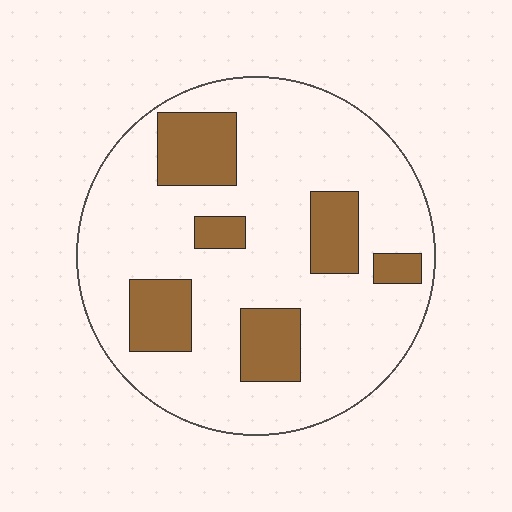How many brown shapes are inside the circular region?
6.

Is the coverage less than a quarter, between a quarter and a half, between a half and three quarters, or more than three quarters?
Less than a quarter.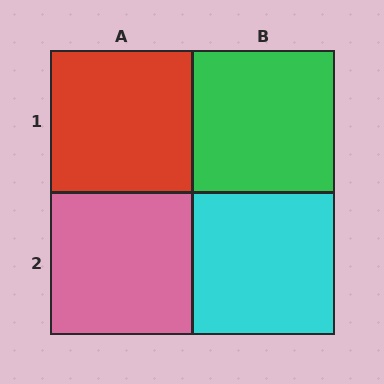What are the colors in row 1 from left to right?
Red, green.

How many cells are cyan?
1 cell is cyan.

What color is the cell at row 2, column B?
Cyan.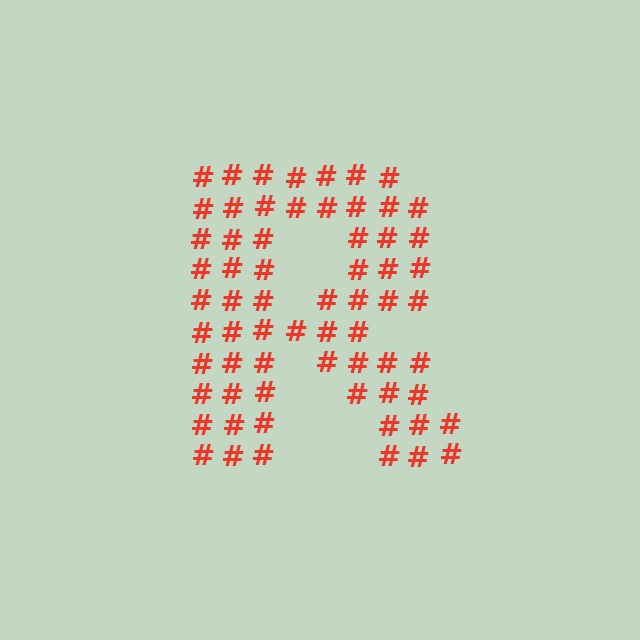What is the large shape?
The large shape is the letter R.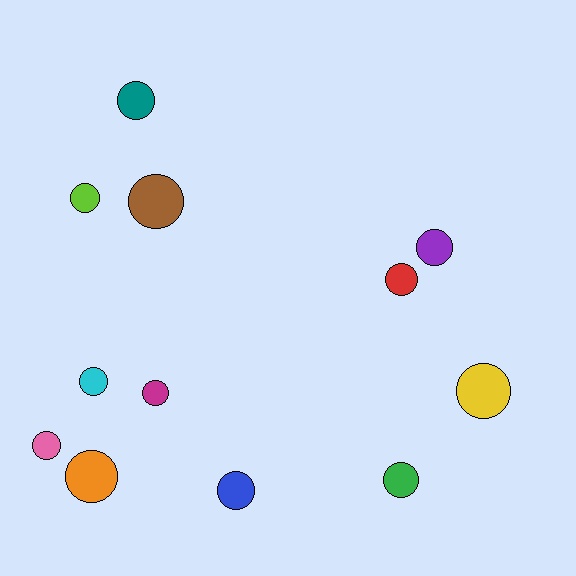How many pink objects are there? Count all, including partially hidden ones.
There is 1 pink object.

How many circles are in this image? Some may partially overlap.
There are 12 circles.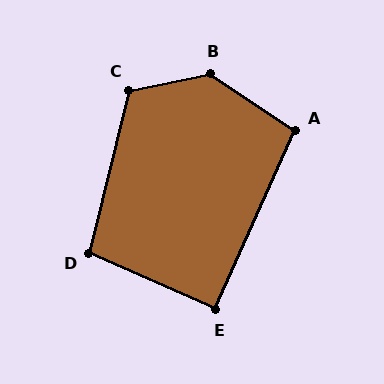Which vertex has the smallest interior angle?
E, at approximately 90 degrees.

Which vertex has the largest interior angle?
B, at approximately 134 degrees.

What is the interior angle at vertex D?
Approximately 100 degrees (obtuse).